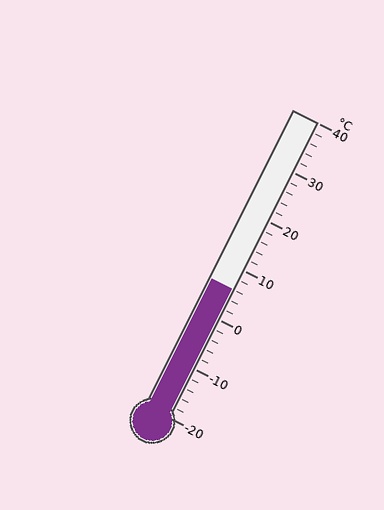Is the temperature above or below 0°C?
The temperature is above 0°C.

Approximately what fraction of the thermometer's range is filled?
The thermometer is filled to approximately 45% of its range.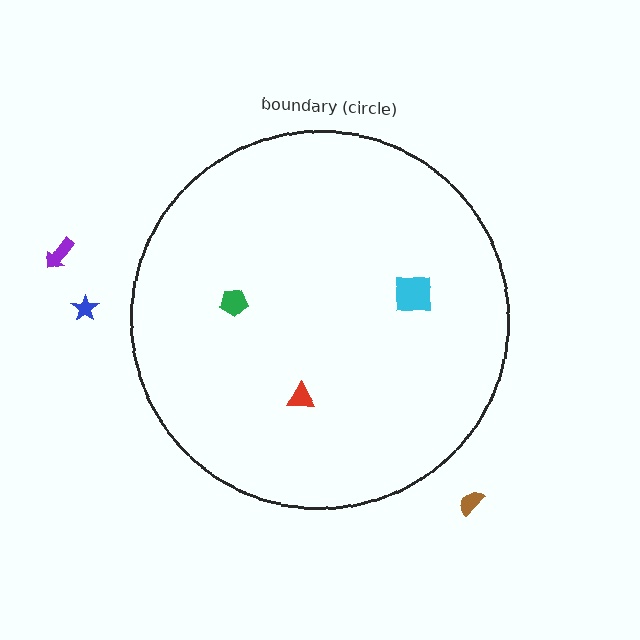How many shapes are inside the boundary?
3 inside, 3 outside.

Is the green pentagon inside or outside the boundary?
Inside.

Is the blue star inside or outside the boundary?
Outside.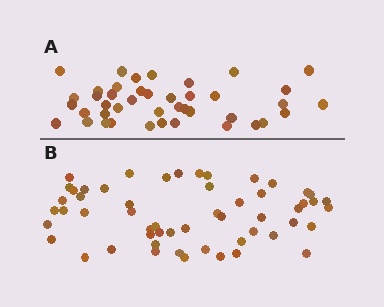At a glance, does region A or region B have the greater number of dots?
Region B (the bottom region) has more dots.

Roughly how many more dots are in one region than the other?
Region B has approximately 15 more dots than region A.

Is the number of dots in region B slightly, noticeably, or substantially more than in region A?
Region B has noticeably more, but not dramatically so. The ratio is roughly 1.3 to 1.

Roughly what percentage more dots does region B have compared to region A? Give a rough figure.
About 30% more.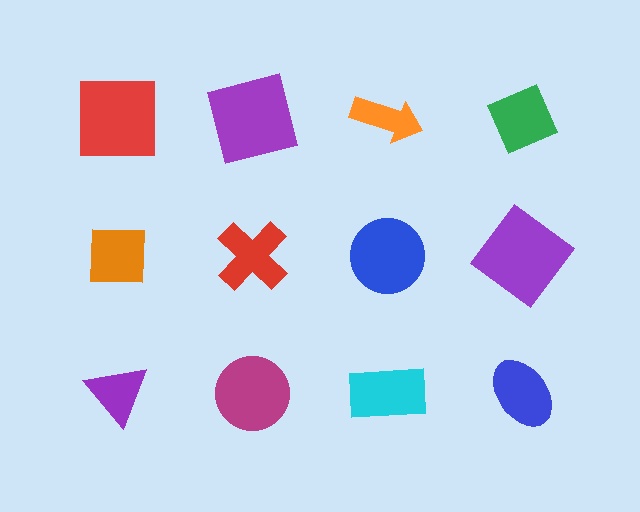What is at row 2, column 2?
A red cross.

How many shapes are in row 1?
4 shapes.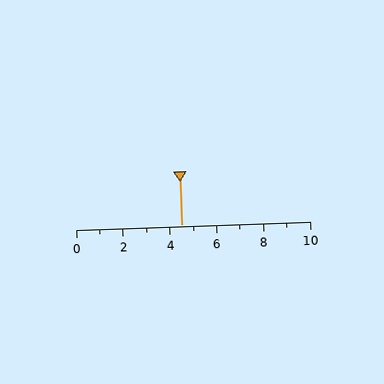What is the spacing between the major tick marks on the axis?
The major ticks are spaced 2 apart.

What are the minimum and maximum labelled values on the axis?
The axis runs from 0 to 10.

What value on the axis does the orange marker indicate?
The marker indicates approximately 4.5.